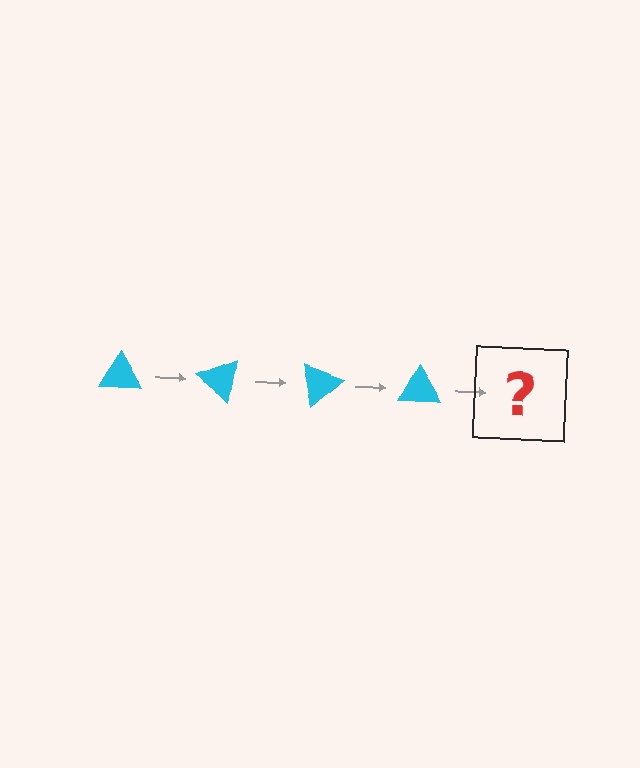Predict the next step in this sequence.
The next step is a cyan triangle rotated 160 degrees.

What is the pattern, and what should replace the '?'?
The pattern is that the triangle rotates 40 degrees each step. The '?' should be a cyan triangle rotated 160 degrees.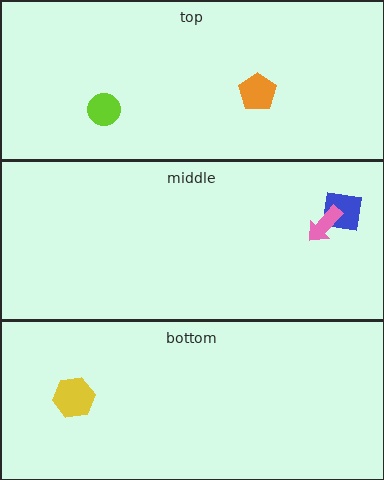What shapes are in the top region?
The orange pentagon, the lime circle.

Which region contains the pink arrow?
The middle region.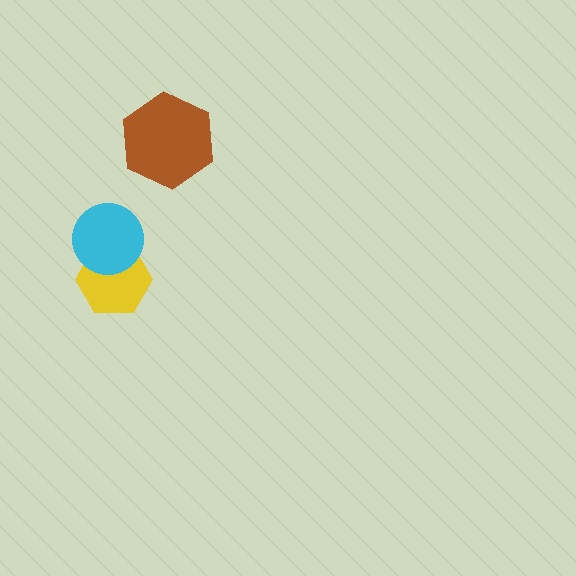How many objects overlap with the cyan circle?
1 object overlaps with the cyan circle.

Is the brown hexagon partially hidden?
No, no other shape covers it.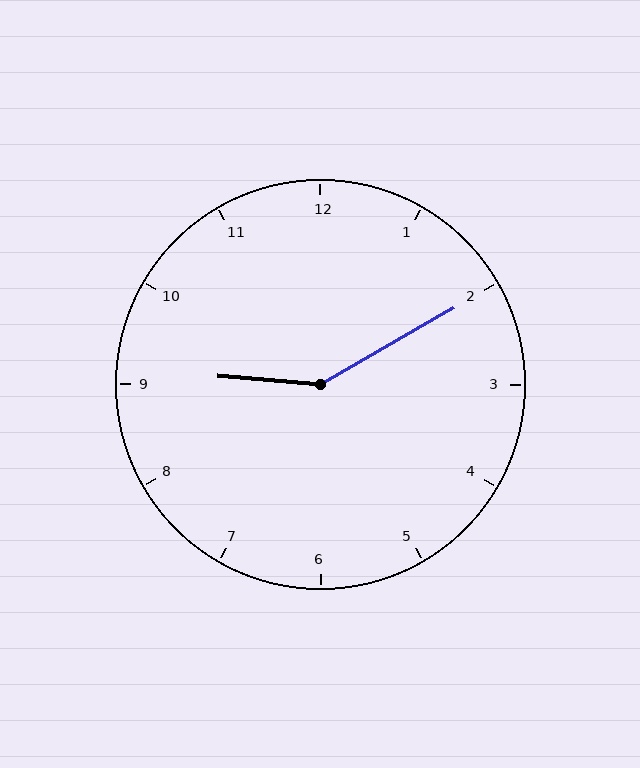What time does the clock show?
9:10.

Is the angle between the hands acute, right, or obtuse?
It is obtuse.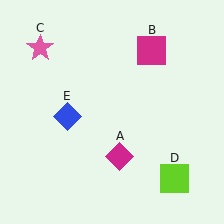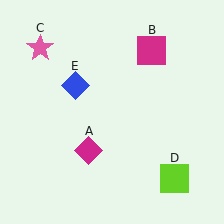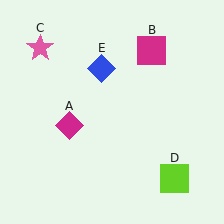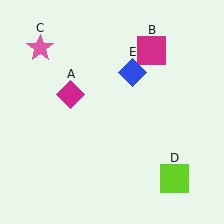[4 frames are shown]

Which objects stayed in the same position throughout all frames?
Magenta square (object B) and pink star (object C) and lime square (object D) remained stationary.